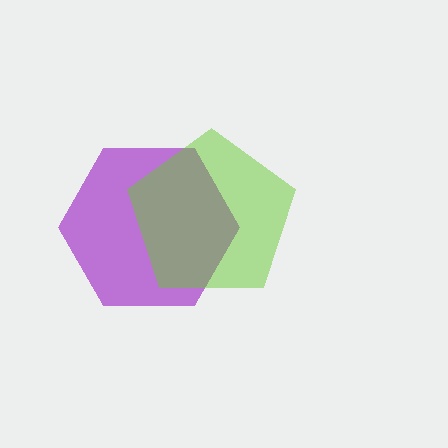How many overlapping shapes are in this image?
There are 2 overlapping shapes in the image.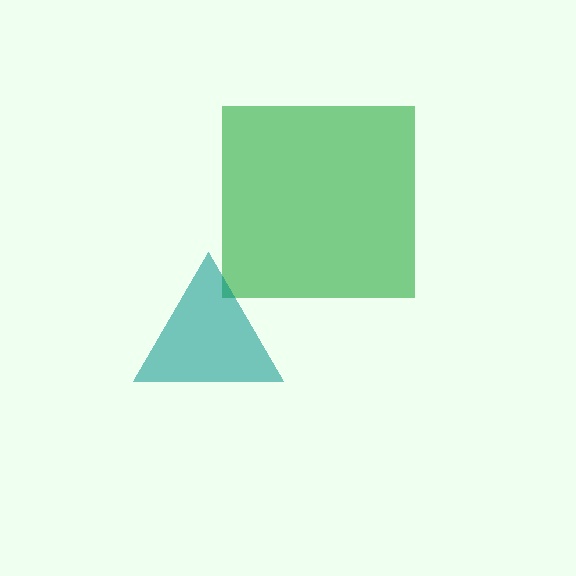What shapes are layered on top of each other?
The layered shapes are: a green square, a teal triangle.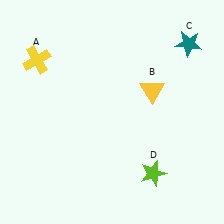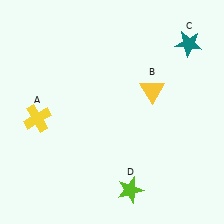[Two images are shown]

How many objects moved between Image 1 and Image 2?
2 objects moved between the two images.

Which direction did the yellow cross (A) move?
The yellow cross (A) moved down.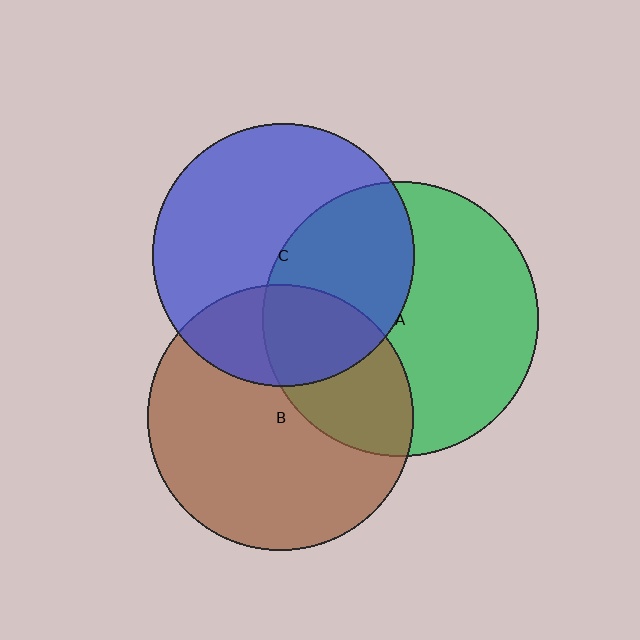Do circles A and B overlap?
Yes.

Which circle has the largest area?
Circle A (green).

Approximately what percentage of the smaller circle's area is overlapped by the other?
Approximately 35%.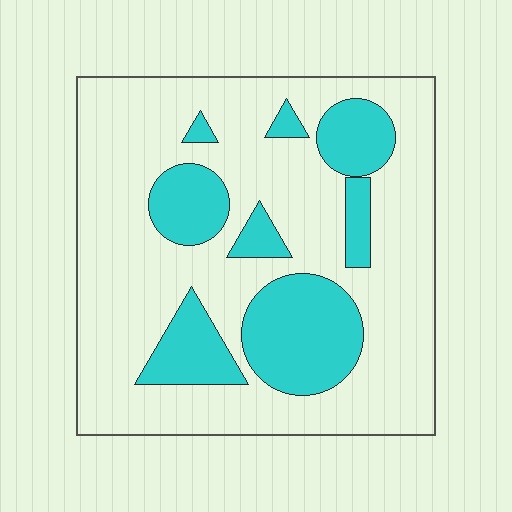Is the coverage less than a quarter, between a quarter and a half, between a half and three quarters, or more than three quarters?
Between a quarter and a half.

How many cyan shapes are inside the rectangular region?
8.